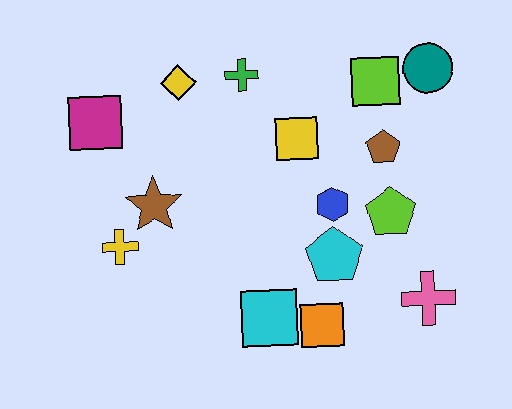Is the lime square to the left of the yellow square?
No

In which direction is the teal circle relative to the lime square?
The teal circle is to the right of the lime square.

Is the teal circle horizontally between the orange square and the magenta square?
No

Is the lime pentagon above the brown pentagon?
No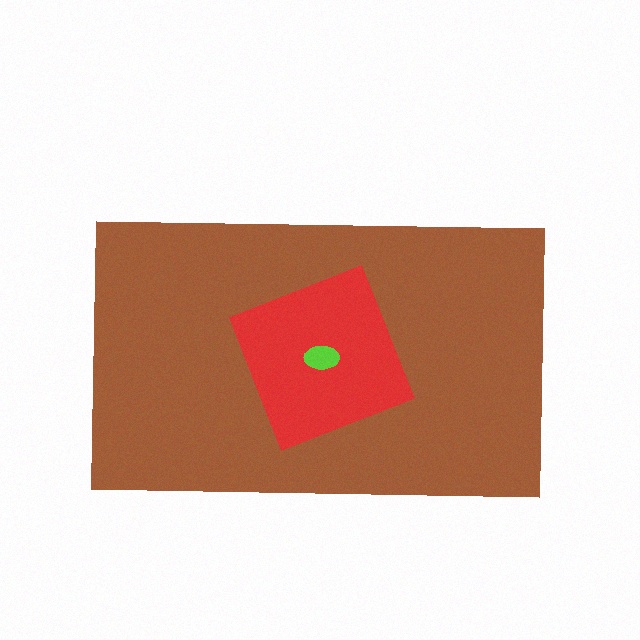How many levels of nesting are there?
3.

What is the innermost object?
The lime ellipse.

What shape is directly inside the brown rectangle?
The red square.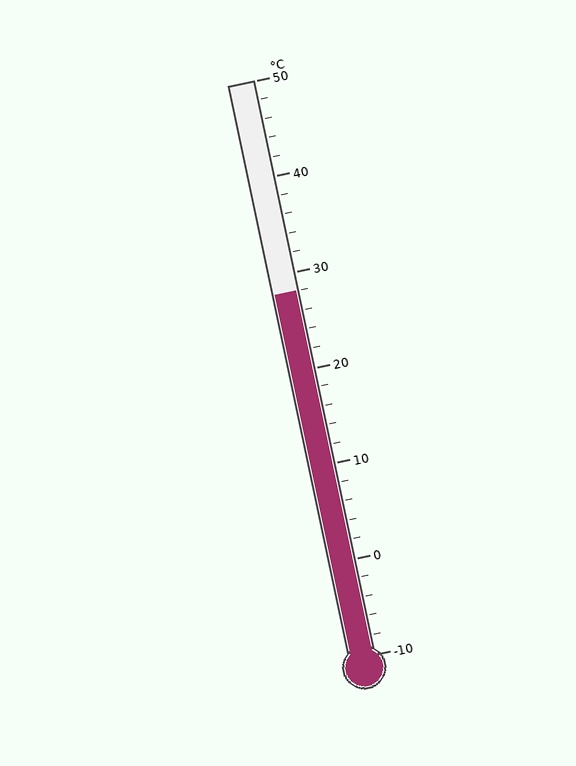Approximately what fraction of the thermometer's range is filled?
The thermometer is filled to approximately 65% of its range.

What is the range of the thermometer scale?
The thermometer scale ranges from -10°C to 50°C.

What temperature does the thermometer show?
The thermometer shows approximately 28°C.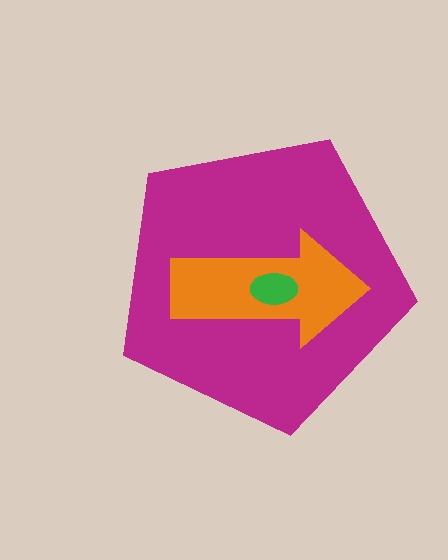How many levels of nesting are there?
3.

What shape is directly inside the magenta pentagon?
The orange arrow.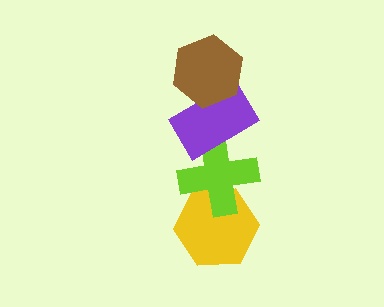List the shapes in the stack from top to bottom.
From top to bottom: the brown hexagon, the purple rectangle, the lime cross, the yellow hexagon.